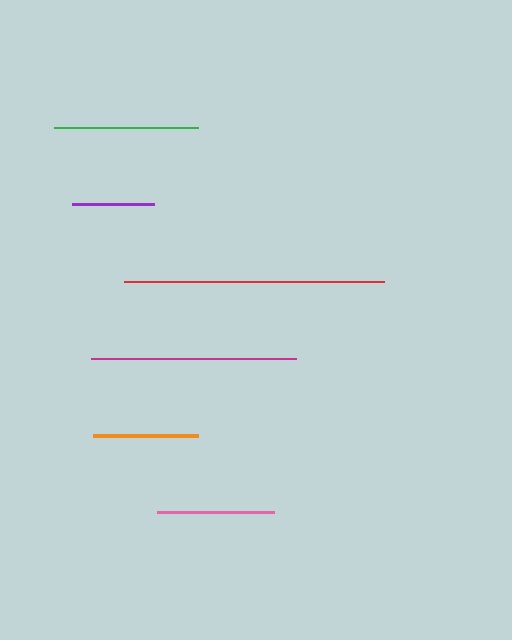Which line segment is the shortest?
The purple line is the shortest at approximately 83 pixels.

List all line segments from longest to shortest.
From longest to shortest: red, magenta, green, pink, orange, purple.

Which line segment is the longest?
The red line is the longest at approximately 260 pixels.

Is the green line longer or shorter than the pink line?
The green line is longer than the pink line.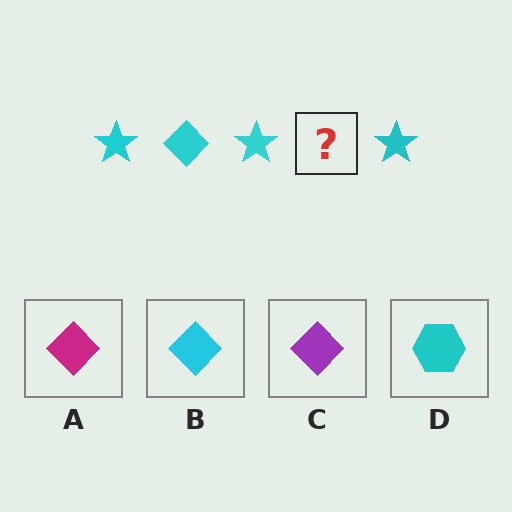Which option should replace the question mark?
Option B.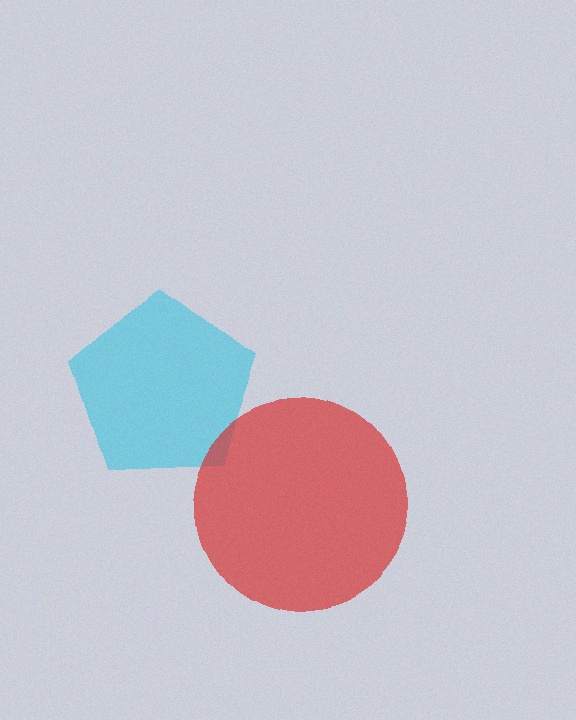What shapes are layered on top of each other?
The layered shapes are: a cyan pentagon, a red circle.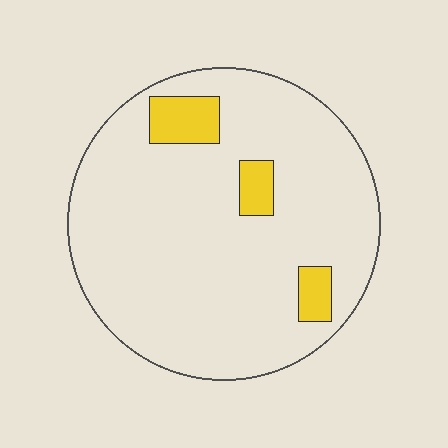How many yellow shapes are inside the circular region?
3.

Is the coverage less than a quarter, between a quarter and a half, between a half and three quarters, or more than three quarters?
Less than a quarter.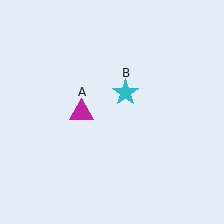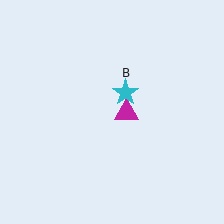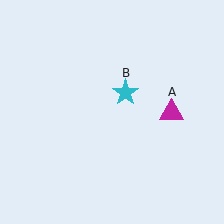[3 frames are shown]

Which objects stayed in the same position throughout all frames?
Cyan star (object B) remained stationary.